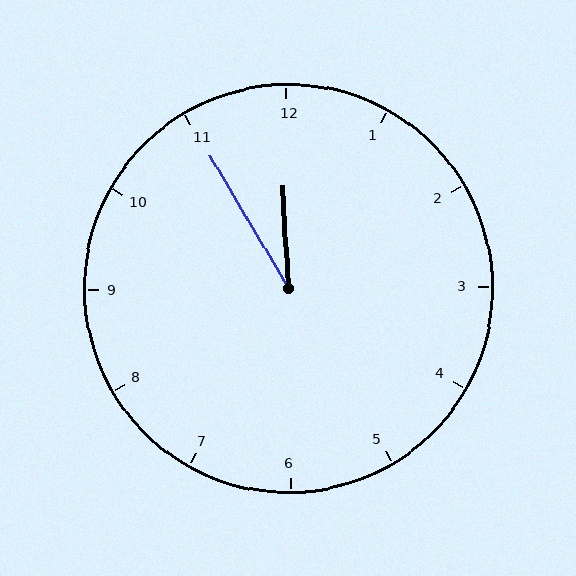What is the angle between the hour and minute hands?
Approximately 28 degrees.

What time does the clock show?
11:55.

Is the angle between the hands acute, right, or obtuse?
It is acute.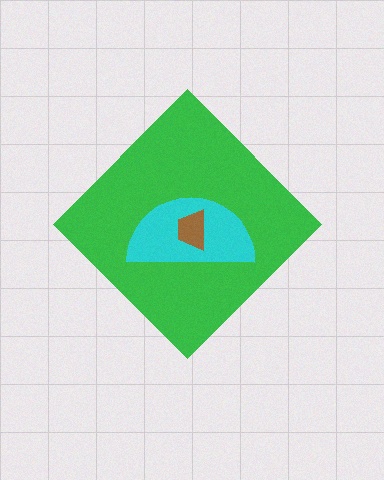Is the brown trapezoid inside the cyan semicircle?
Yes.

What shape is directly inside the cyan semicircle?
The brown trapezoid.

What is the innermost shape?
The brown trapezoid.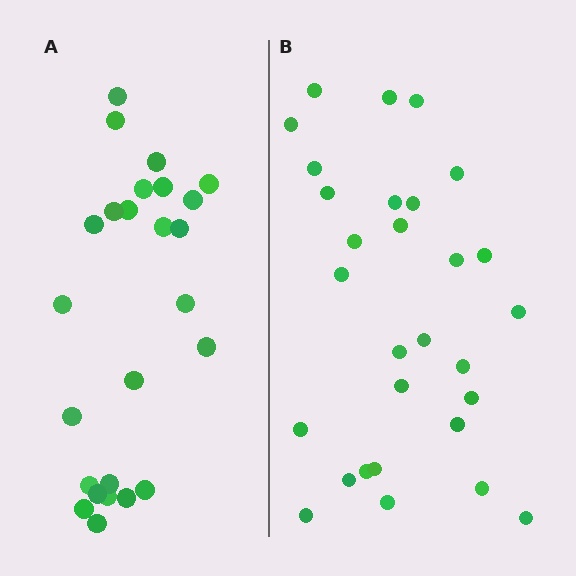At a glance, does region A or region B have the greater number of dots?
Region B (the right region) has more dots.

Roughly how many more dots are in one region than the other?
Region B has about 4 more dots than region A.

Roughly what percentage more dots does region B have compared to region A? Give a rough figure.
About 15% more.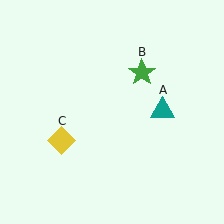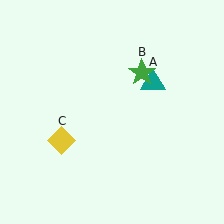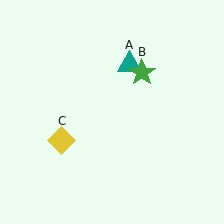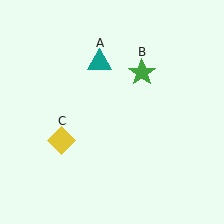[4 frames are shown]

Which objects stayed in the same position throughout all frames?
Green star (object B) and yellow diamond (object C) remained stationary.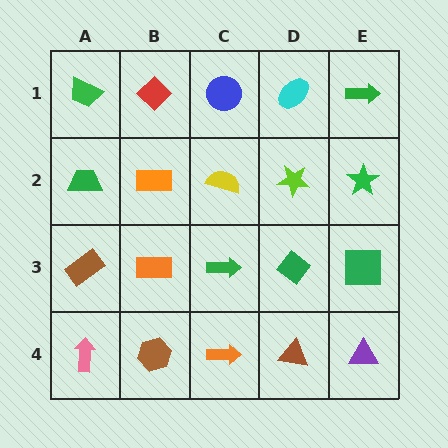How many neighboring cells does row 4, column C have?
3.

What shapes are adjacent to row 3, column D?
A lime star (row 2, column D), a brown triangle (row 4, column D), a green arrow (row 3, column C), a green square (row 3, column E).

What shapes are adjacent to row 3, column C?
A yellow semicircle (row 2, column C), an orange arrow (row 4, column C), an orange rectangle (row 3, column B), a green diamond (row 3, column D).